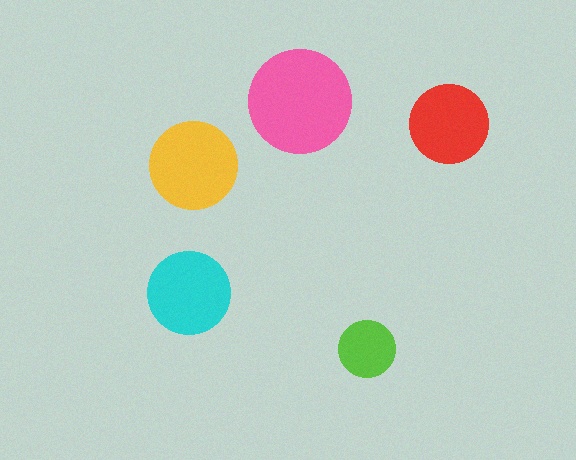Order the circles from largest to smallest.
the pink one, the yellow one, the cyan one, the red one, the lime one.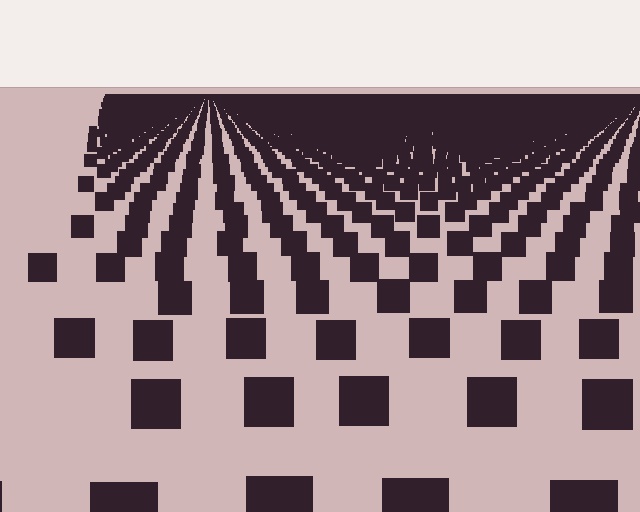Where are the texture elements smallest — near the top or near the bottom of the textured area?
Near the top.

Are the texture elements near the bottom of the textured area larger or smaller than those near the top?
Larger. Near the bottom, elements are closer to the viewer and appear at a bigger on-screen size.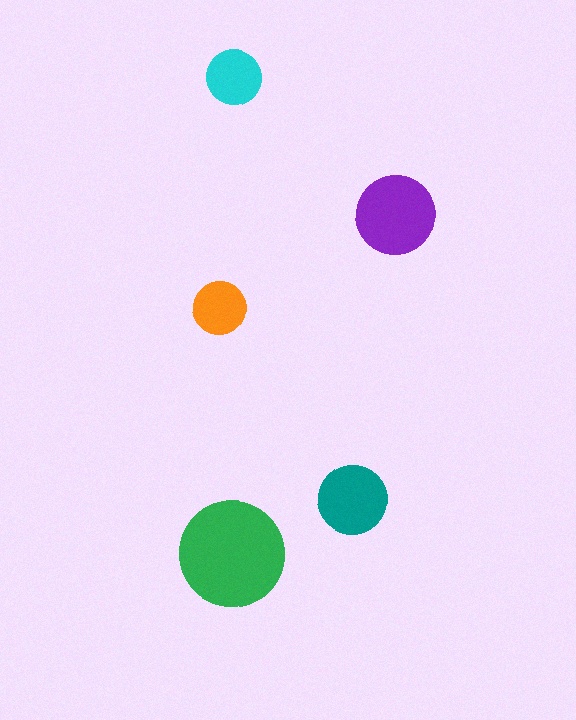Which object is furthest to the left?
The orange circle is leftmost.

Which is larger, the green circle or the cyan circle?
The green one.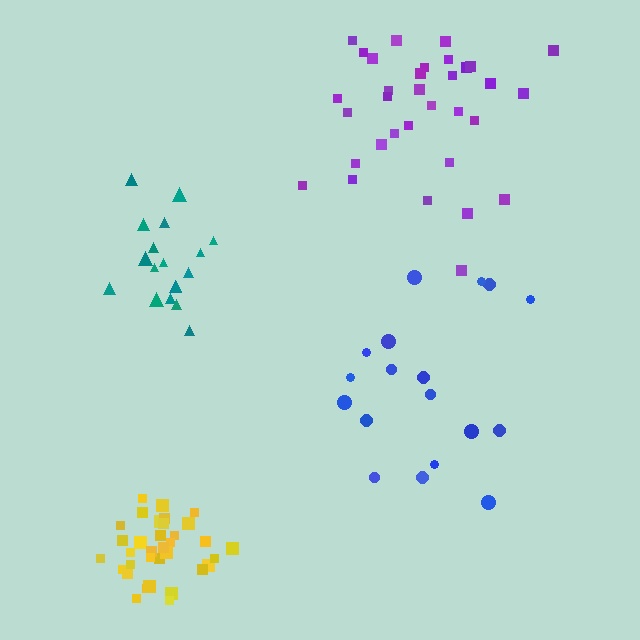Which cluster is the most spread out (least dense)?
Blue.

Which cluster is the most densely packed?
Yellow.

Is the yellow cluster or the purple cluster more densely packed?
Yellow.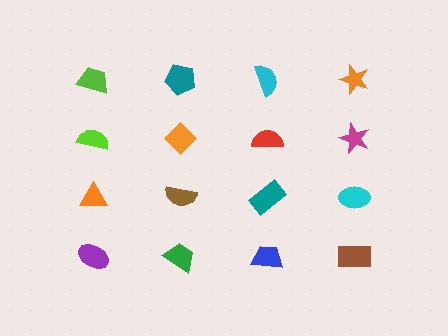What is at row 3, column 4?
A cyan ellipse.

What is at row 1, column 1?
A lime trapezoid.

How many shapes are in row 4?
4 shapes.